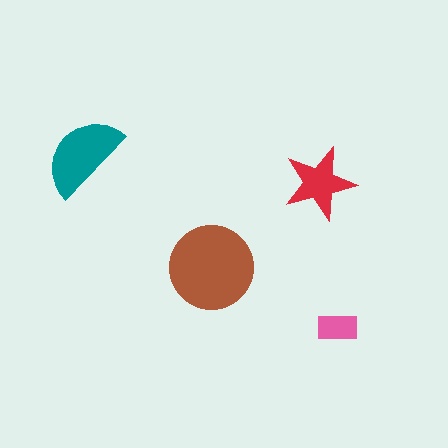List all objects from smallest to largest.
The pink rectangle, the red star, the teal semicircle, the brown circle.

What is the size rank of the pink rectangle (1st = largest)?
4th.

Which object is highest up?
The teal semicircle is topmost.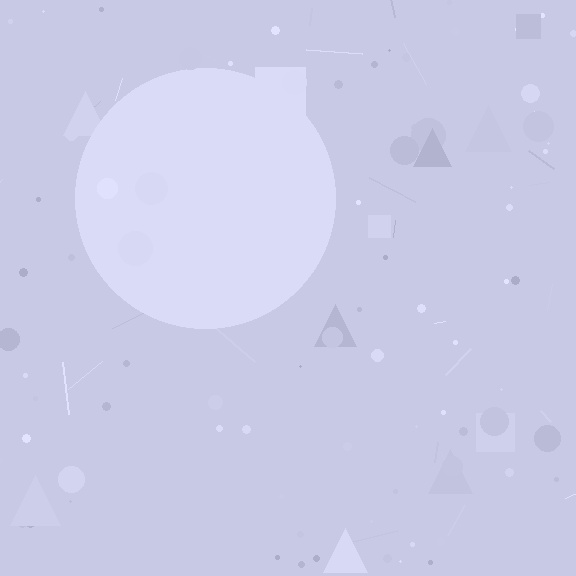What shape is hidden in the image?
A circle is hidden in the image.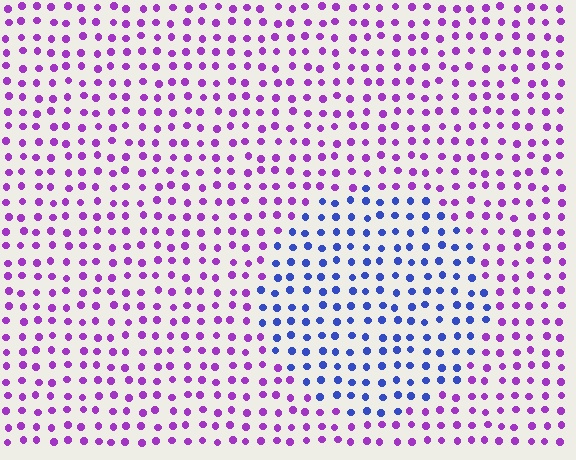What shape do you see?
I see a circle.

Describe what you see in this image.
The image is filled with small purple elements in a uniform arrangement. A circle-shaped region is visible where the elements are tinted to a slightly different hue, forming a subtle color boundary.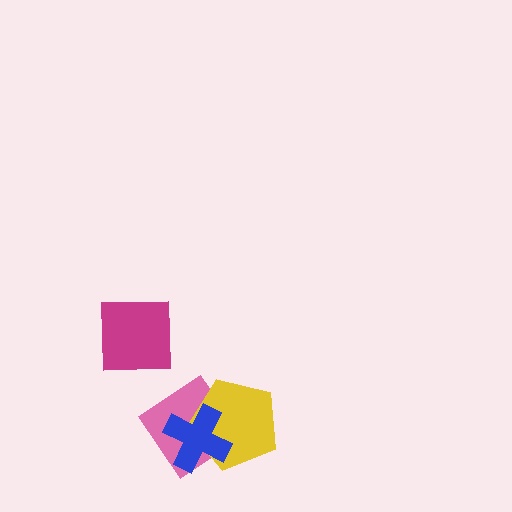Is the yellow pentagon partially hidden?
Yes, it is partially covered by another shape.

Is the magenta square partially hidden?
No, no other shape covers it.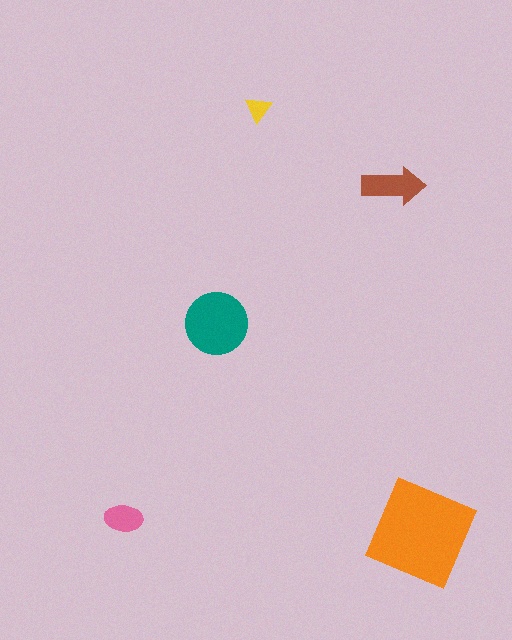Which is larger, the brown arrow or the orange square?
The orange square.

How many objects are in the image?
There are 5 objects in the image.